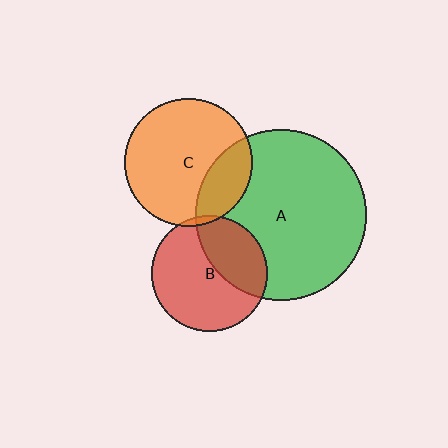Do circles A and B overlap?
Yes.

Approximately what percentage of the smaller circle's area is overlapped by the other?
Approximately 35%.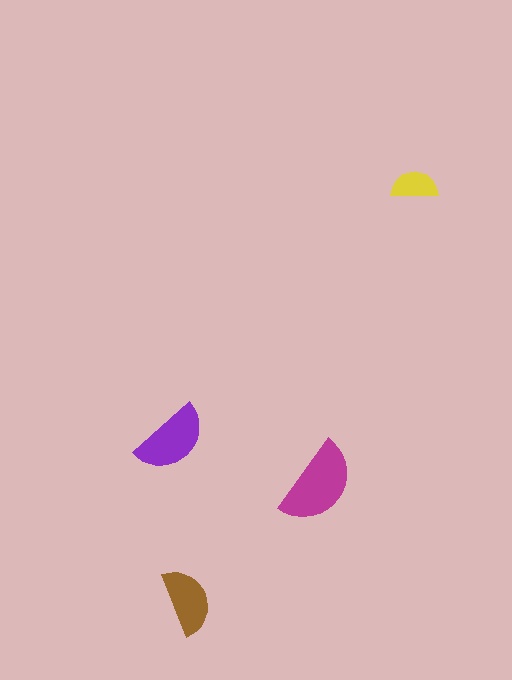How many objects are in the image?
There are 4 objects in the image.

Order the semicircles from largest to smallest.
the magenta one, the purple one, the brown one, the yellow one.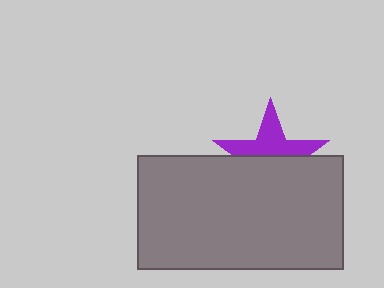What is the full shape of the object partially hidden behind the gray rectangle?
The partially hidden object is a purple star.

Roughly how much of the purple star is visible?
About half of it is visible (roughly 48%).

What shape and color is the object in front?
The object in front is a gray rectangle.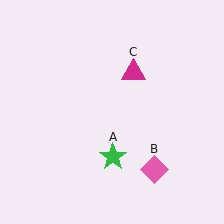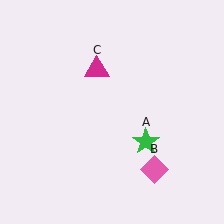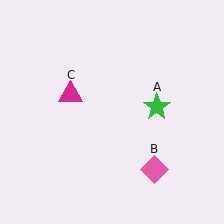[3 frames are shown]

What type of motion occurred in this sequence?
The green star (object A), magenta triangle (object C) rotated counterclockwise around the center of the scene.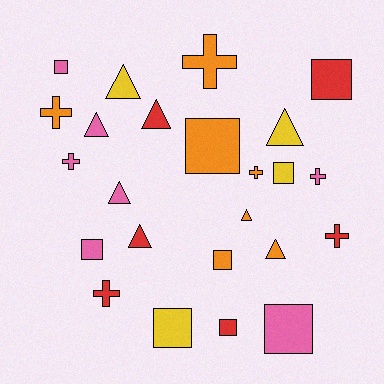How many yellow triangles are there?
There are 2 yellow triangles.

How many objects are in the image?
There are 24 objects.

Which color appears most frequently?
Pink, with 7 objects.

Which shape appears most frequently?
Square, with 9 objects.